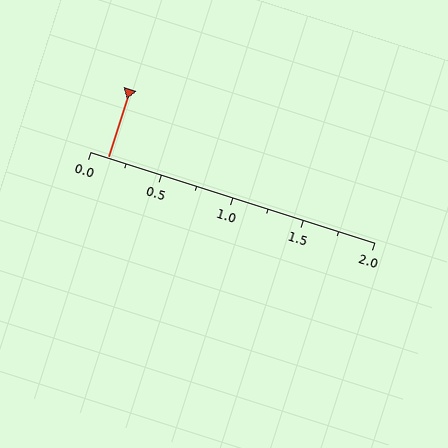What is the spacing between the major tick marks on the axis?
The major ticks are spaced 0.5 apart.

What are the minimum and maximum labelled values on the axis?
The axis runs from 0.0 to 2.0.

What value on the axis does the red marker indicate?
The marker indicates approximately 0.12.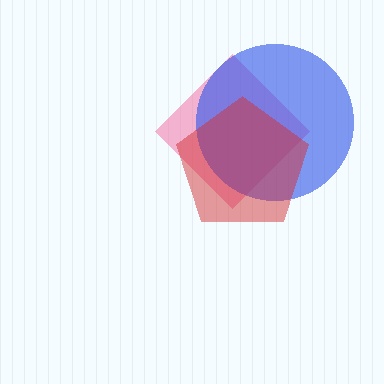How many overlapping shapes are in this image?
There are 3 overlapping shapes in the image.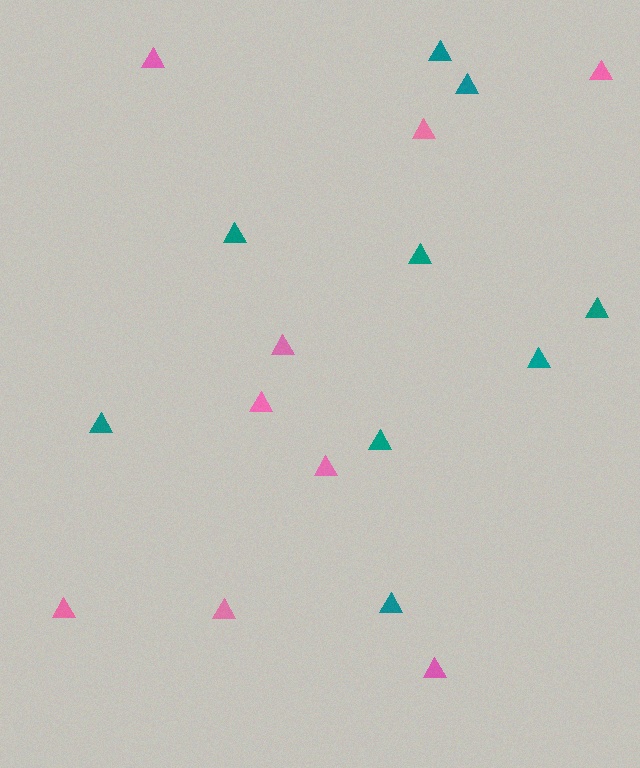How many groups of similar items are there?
There are 2 groups: one group of teal triangles (9) and one group of pink triangles (9).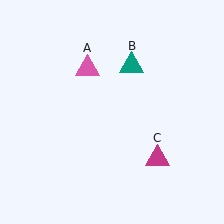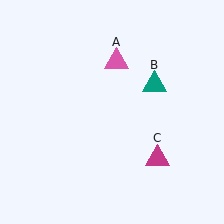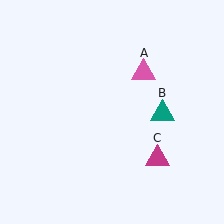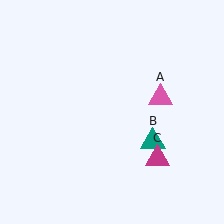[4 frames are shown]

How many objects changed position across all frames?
2 objects changed position: pink triangle (object A), teal triangle (object B).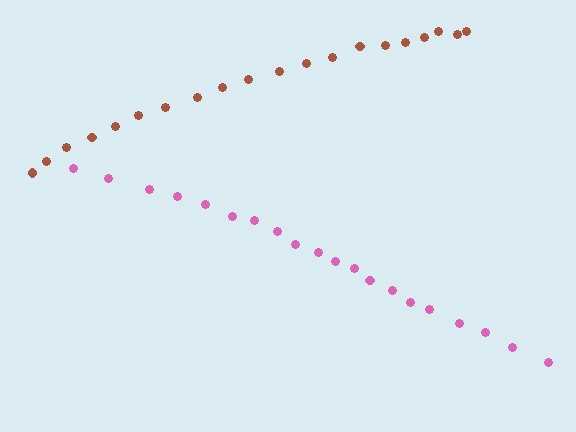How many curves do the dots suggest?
There are 2 distinct paths.